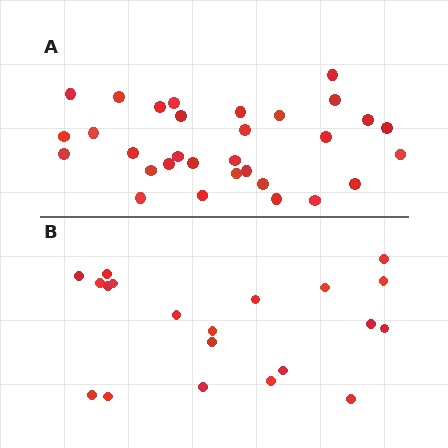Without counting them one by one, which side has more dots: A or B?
Region A (the top region) has more dots.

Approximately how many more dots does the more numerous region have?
Region A has roughly 12 or so more dots than region B.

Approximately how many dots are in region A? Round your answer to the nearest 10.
About 30 dots. (The exact count is 31, which rounds to 30.)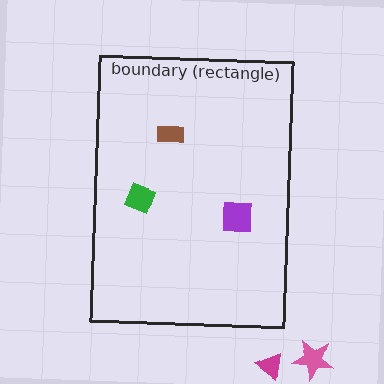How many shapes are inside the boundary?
3 inside, 2 outside.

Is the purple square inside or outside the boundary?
Inside.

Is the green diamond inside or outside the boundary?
Inside.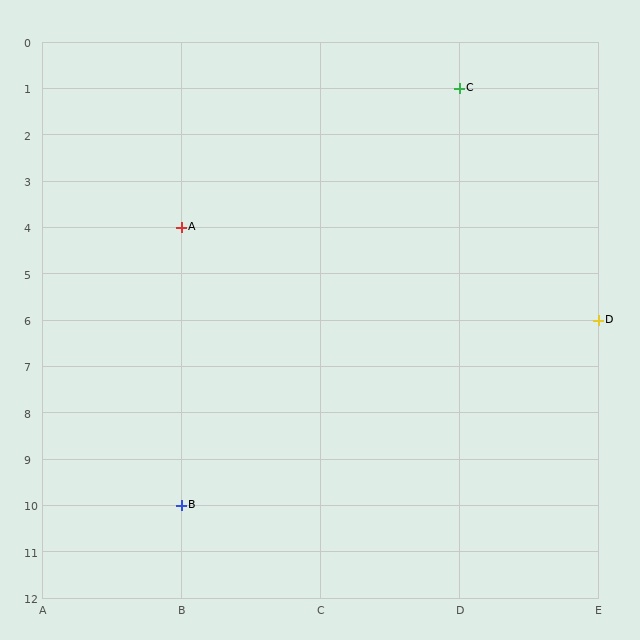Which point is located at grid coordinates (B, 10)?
Point B is at (B, 10).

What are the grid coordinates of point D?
Point D is at grid coordinates (E, 6).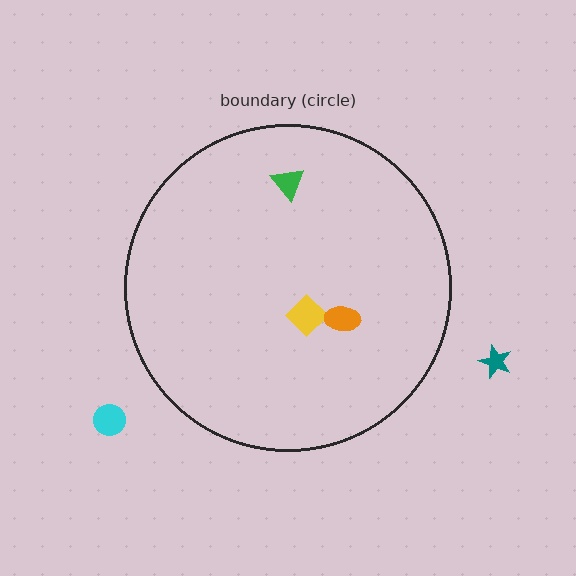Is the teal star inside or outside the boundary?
Outside.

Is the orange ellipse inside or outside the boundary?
Inside.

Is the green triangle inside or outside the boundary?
Inside.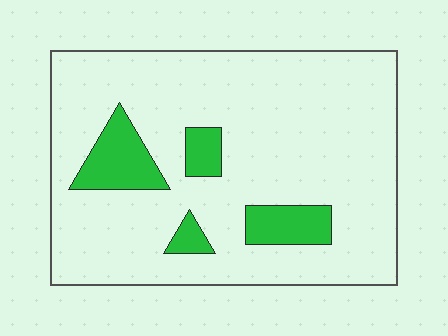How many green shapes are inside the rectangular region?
4.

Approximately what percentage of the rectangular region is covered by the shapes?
Approximately 15%.